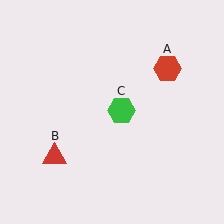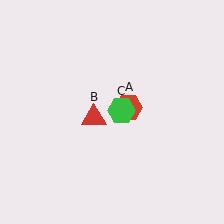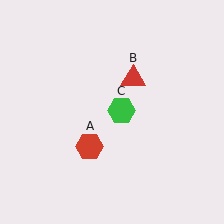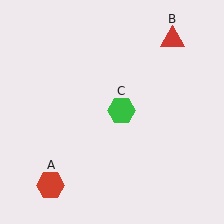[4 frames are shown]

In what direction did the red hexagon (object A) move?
The red hexagon (object A) moved down and to the left.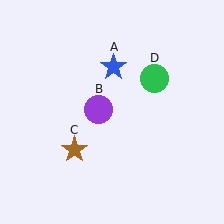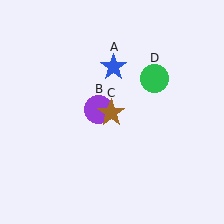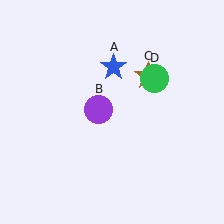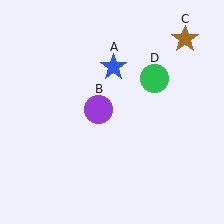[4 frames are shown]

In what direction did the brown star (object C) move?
The brown star (object C) moved up and to the right.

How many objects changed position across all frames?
1 object changed position: brown star (object C).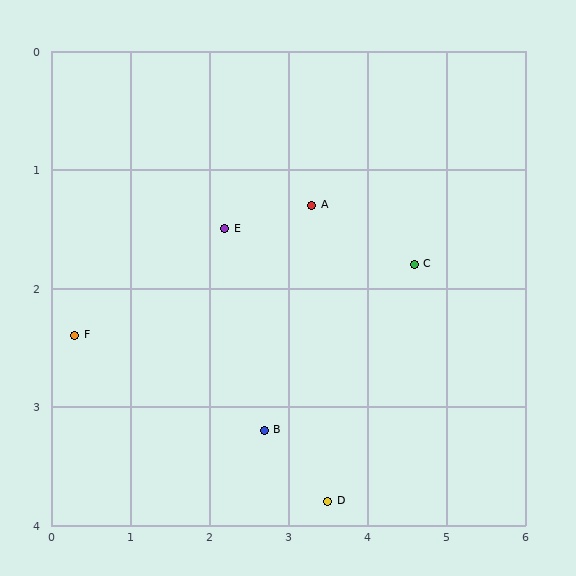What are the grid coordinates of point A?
Point A is at approximately (3.3, 1.3).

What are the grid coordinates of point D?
Point D is at approximately (3.5, 3.8).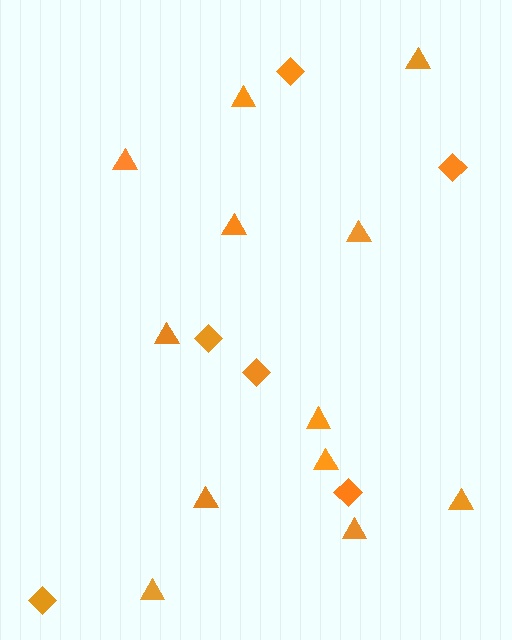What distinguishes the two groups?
There are 2 groups: one group of diamonds (6) and one group of triangles (12).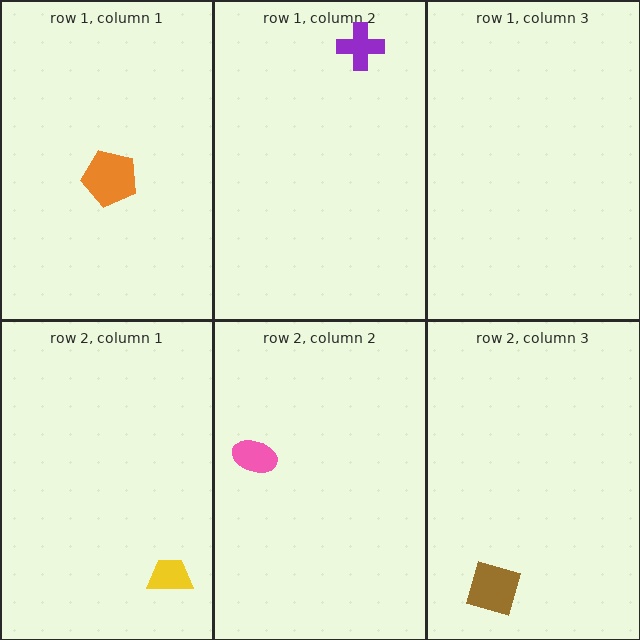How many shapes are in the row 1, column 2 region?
1.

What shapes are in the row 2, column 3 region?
The brown square.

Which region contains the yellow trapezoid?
The row 2, column 1 region.